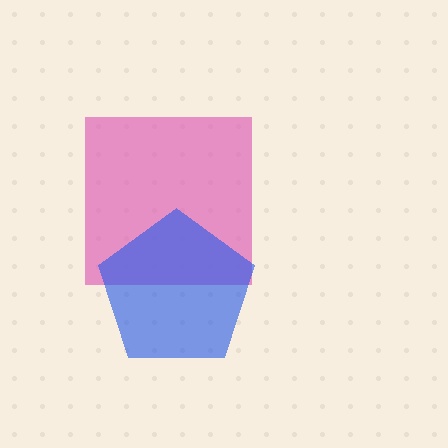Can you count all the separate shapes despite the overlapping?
Yes, there are 2 separate shapes.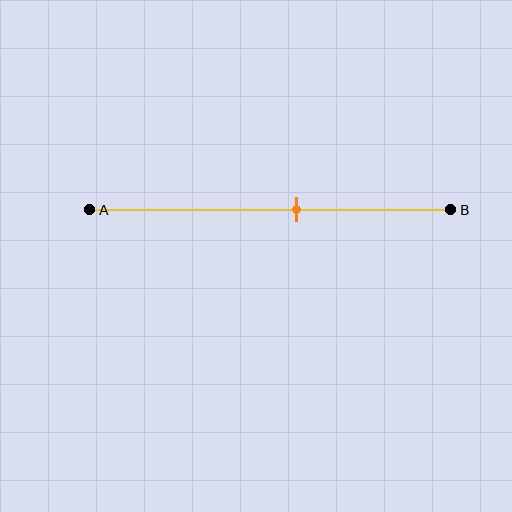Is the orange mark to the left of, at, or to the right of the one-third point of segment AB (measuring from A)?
The orange mark is to the right of the one-third point of segment AB.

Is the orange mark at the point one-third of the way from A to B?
No, the mark is at about 55% from A, not at the 33% one-third point.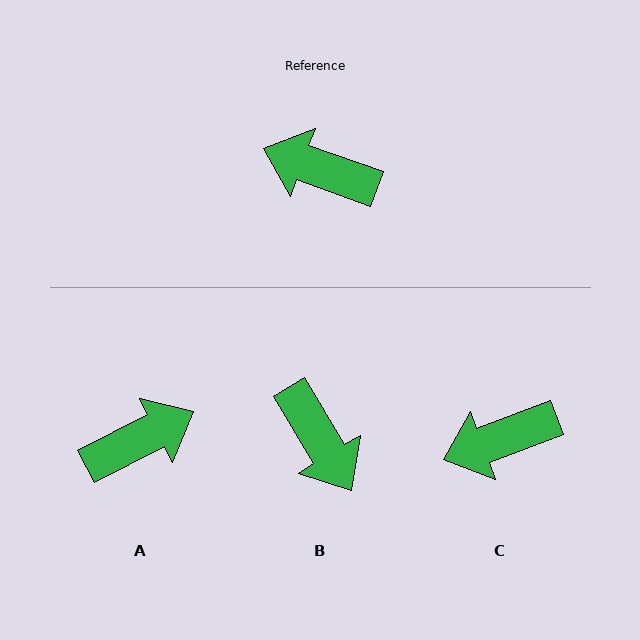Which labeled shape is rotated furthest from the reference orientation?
B, about 141 degrees away.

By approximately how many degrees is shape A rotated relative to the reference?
Approximately 133 degrees clockwise.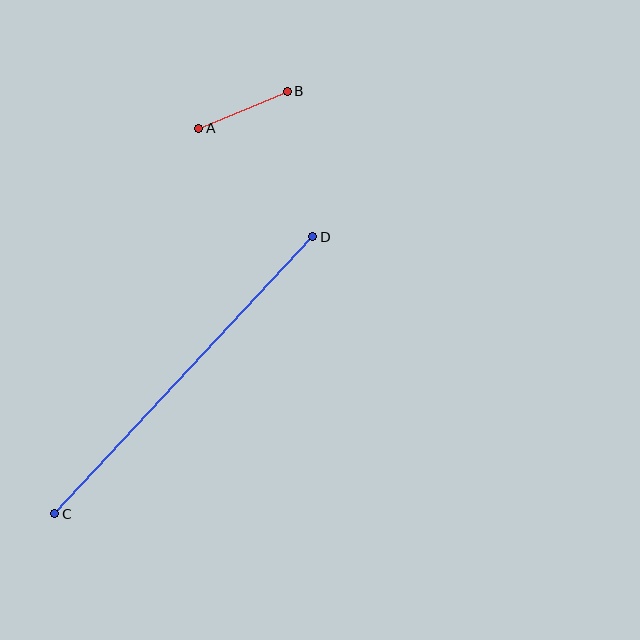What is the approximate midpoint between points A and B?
The midpoint is at approximately (243, 110) pixels.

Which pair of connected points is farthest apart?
Points C and D are farthest apart.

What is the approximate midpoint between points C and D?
The midpoint is at approximately (184, 375) pixels.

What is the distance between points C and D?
The distance is approximately 378 pixels.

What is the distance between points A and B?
The distance is approximately 96 pixels.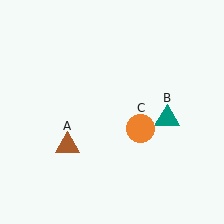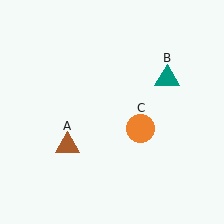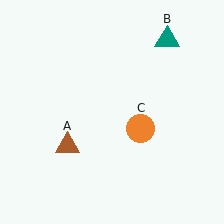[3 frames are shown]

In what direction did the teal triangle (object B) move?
The teal triangle (object B) moved up.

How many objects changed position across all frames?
1 object changed position: teal triangle (object B).